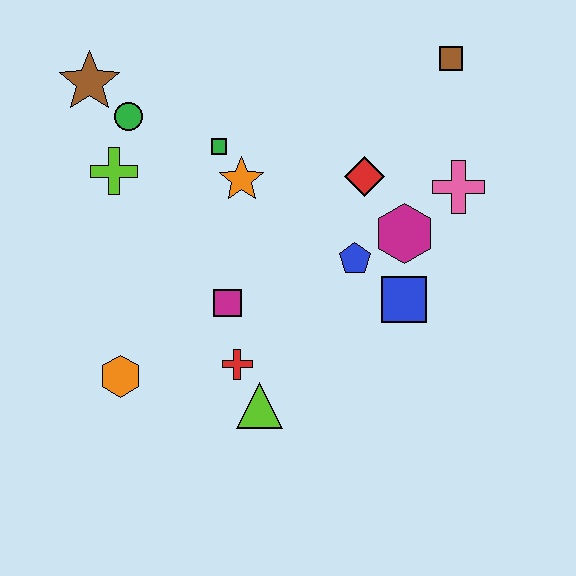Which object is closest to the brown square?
The pink cross is closest to the brown square.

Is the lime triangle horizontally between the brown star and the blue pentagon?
Yes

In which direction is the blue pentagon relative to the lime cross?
The blue pentagon is to the right of the lime cross.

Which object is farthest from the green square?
The lime triangle is farthest from the green square.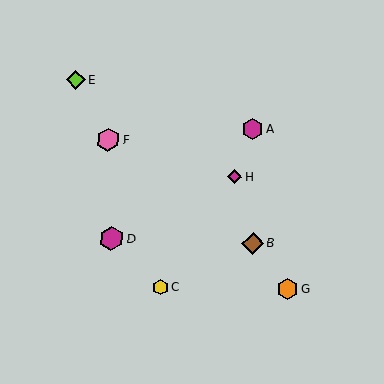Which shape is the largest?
The magenta hexagon (labeled D) is the largest.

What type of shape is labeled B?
Shape B is a brown diamond.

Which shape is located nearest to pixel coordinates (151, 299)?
The yellow hexagon (labeled C) at (160, 287) is nearest to that location.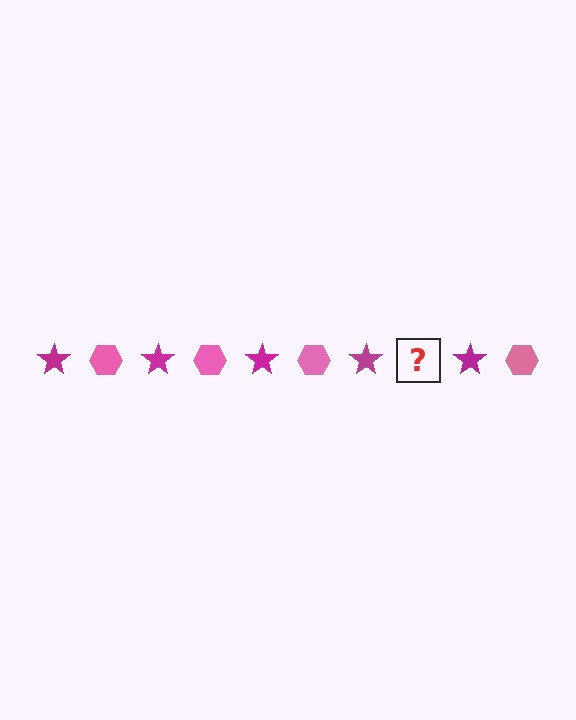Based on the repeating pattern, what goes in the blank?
The blank should be a pink hexagon.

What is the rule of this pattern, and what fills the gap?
The rule is that the pattern alternates between magenta star and pink hexagon. The gap should be filled with a pink hexagon.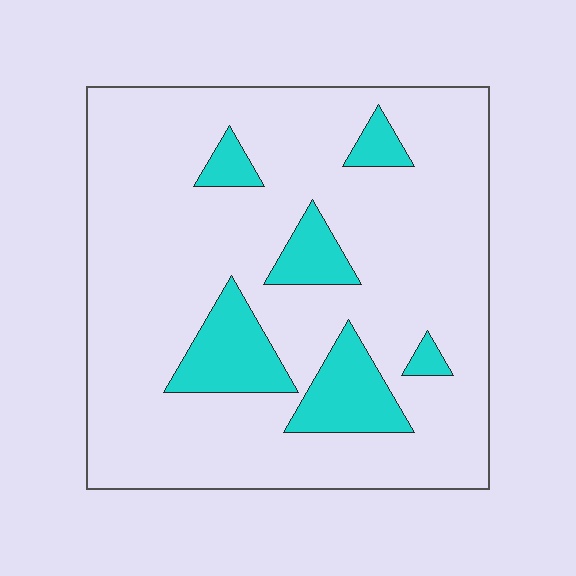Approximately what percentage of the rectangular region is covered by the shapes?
Approximately 15%.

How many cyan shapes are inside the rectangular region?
6.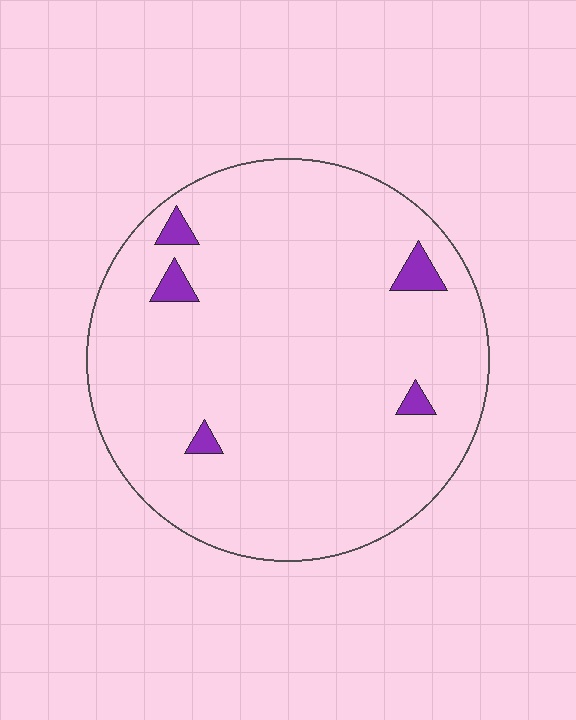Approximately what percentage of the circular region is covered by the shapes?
Approximately 5%.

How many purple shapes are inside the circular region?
5.